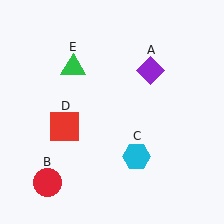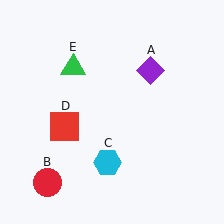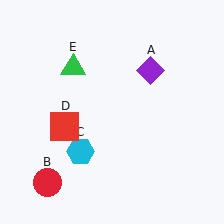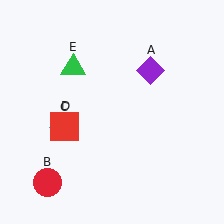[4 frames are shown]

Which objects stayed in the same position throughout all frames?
Purple diamond (object A) and red circle (object B) and red square (object D) and green triangle (object E) remained stationary.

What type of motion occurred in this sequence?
The cyan hexagon (object C) rotated clockwise around the center of the scene.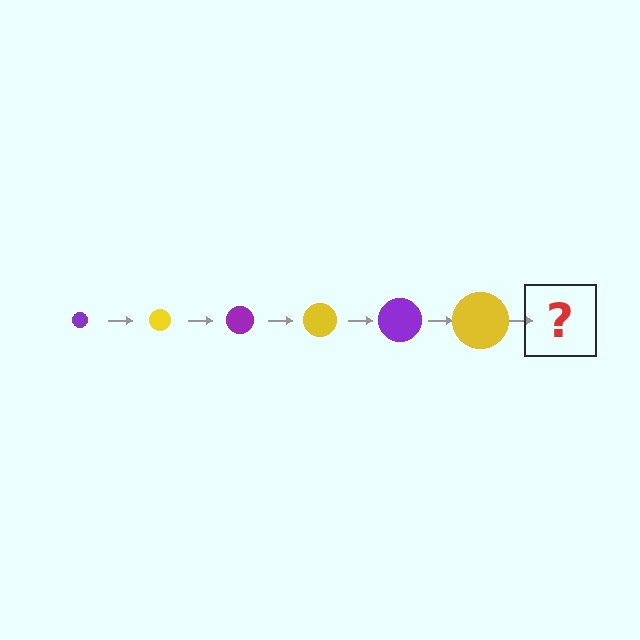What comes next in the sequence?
The next element should be a purple circle, larger than the previous one.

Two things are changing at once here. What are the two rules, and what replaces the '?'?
The two rules are that the circle grows larger each step and the color cycles through purple and yellow. The '?' should be a purple circle, larger than the previous one.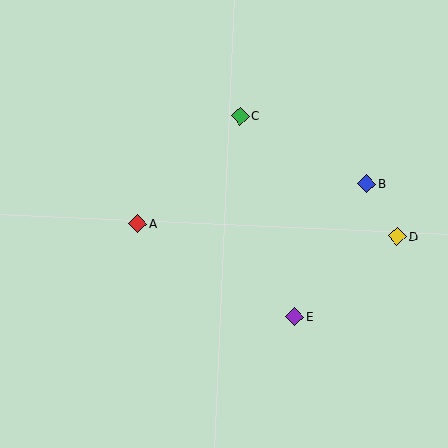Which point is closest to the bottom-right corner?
Point E is closest to the bottom-right corner.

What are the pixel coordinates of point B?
Point B is at (366, 184).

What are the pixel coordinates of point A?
Point A is at (138, 224).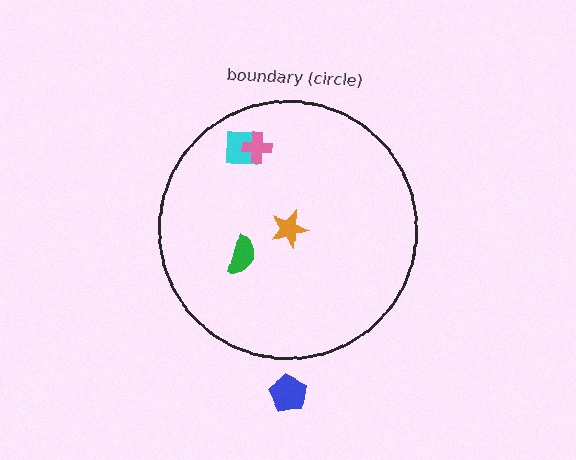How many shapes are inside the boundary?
4 inside, 1 outside.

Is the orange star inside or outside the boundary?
Inside.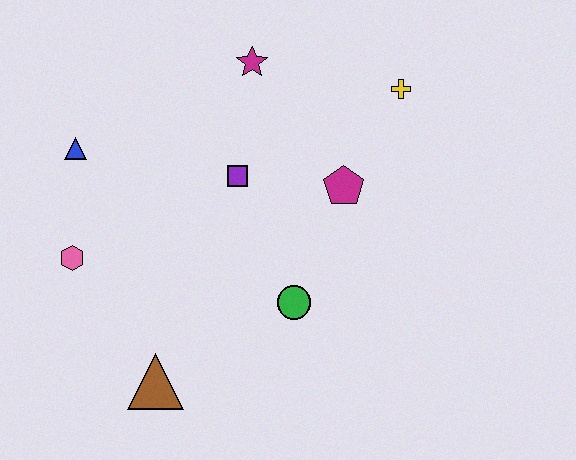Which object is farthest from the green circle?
The blue triangle is farthest from the green circle.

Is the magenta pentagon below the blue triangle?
Yes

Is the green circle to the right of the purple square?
Yes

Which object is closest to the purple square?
The magenta pentagon is closest to the purple square.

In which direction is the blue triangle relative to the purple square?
The blue triangle is to the left of the purple square.